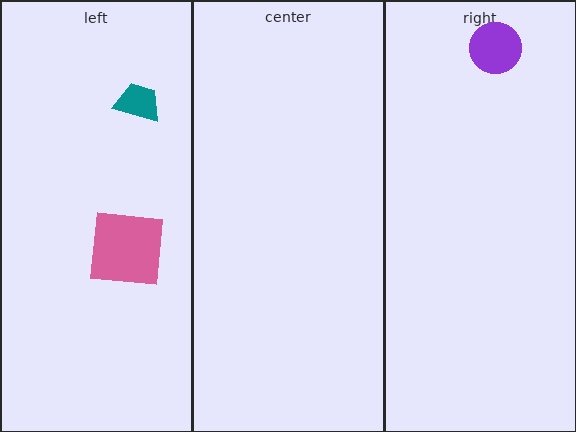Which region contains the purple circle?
The right region.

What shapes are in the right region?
The purple circle.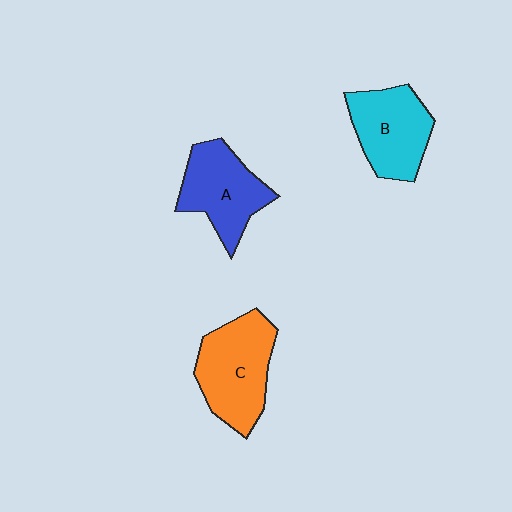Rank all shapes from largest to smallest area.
From largest to smallest: C (orange), A (blue), B (cyan).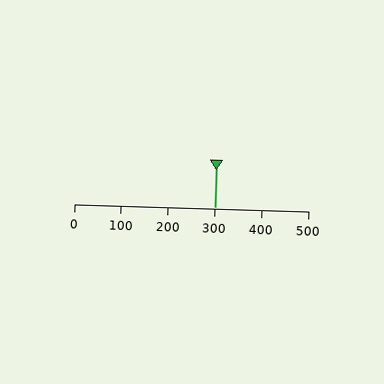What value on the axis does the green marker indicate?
The marker indicates approximately 300.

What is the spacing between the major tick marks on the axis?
The major ticks are spaced 100 apart.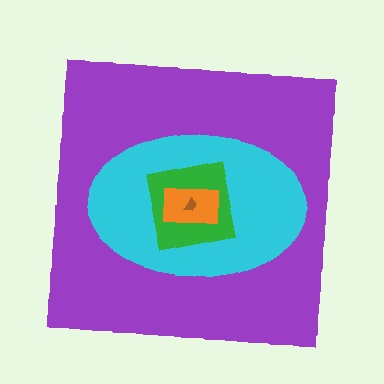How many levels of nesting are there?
5.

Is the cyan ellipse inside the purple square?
Yes.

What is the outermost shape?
The purple square.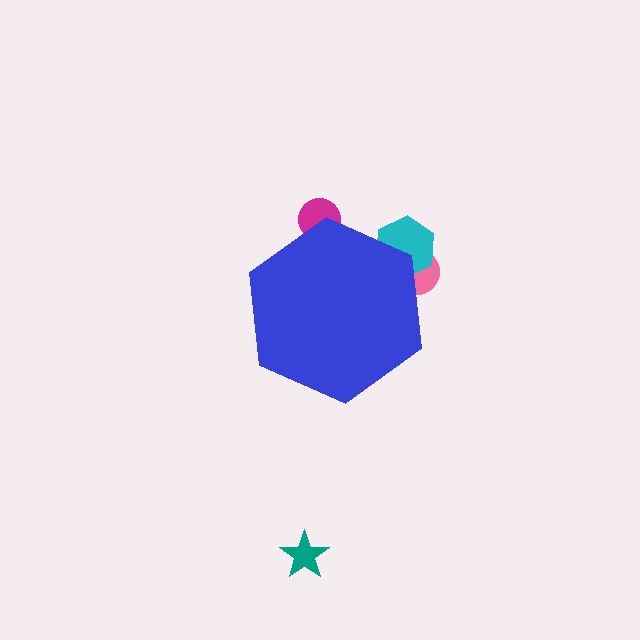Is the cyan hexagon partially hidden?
Yes, the cyan hexagon is partially hidden behind the blue hexagon.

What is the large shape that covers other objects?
A blue hexagon.